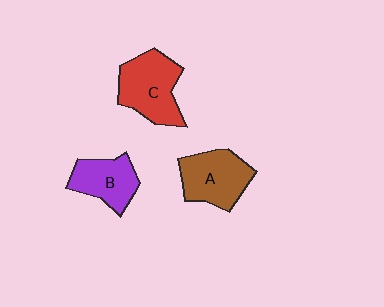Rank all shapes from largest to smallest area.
From largest to smallest: C (red), A (brown), B (purple).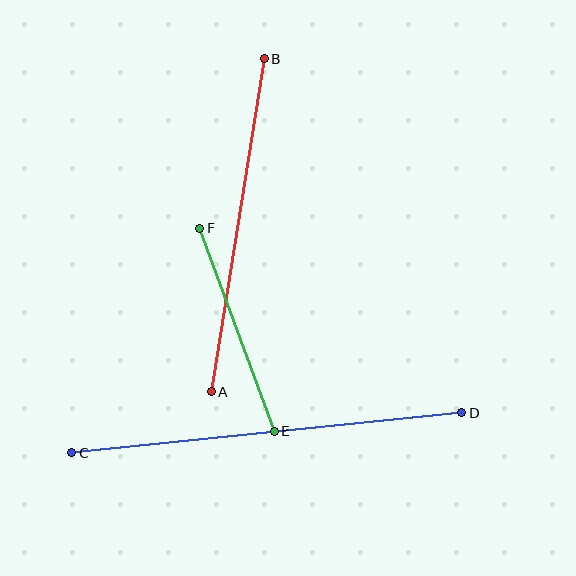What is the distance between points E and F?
The distance is approximately 216 pixels.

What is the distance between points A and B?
The distance is approximately 337 pixels.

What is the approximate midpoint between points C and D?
The midpoint is at approximately (267, 433) pixels.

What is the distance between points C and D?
The distance is approximately 392 pixels.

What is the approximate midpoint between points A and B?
The midpoint is at approximately (238, 225) pixels.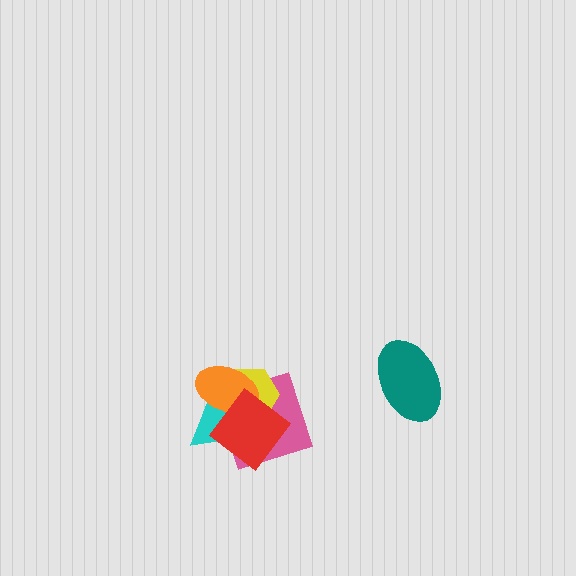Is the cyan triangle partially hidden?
Yes, it is partially covered by another shape.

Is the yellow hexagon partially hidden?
Yes, it is partially covered by another shape.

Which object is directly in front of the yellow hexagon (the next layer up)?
The cyan triangle is directly in front of the yellow hexagon.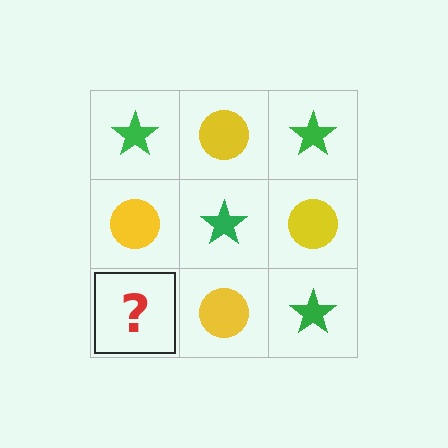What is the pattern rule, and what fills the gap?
The rule is that it alternates green star and yellow circle in a checkerboard pattern. The gap should be filled with a green star.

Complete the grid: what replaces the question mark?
The question mark should be replaced with a green star.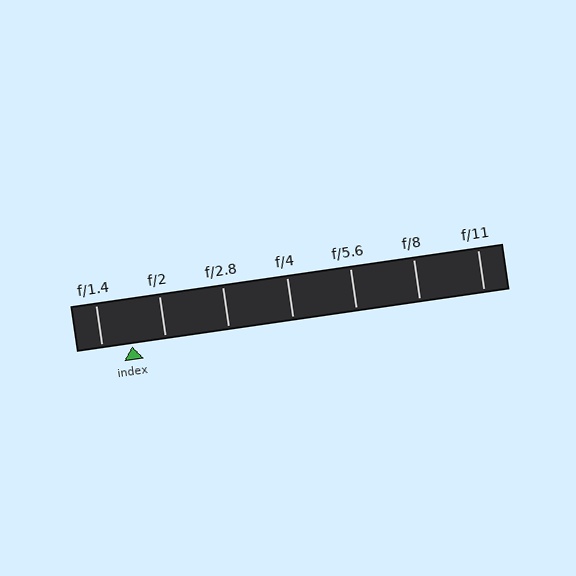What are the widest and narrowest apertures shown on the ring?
The widest aperture shown is f/1.4 and the narrowest is f/11.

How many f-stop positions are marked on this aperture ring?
There are 7 f-stop positions marked.